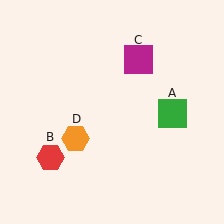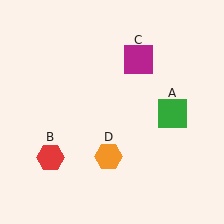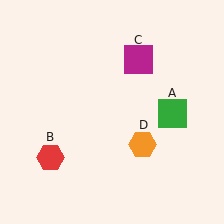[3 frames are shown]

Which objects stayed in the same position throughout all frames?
Green square (object A) and red hexagon (object B) and magenta square (object C) remained stationary.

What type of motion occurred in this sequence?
The orange hexagon (object D) rotated counterclockwise around the center of the scene.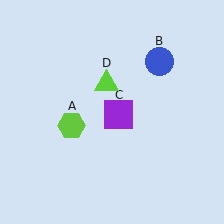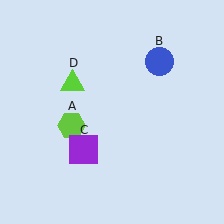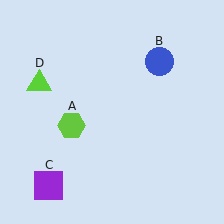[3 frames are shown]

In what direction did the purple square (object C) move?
The purple square (object C) moved down and to the left.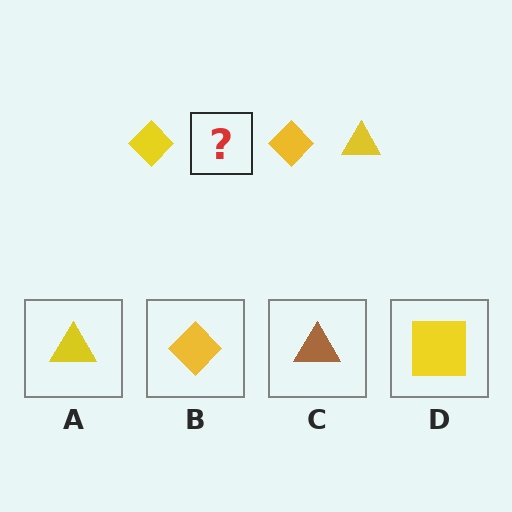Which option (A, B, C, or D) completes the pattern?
A.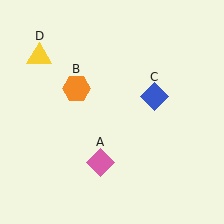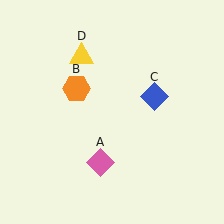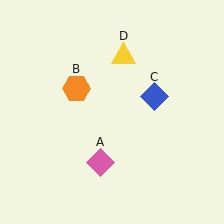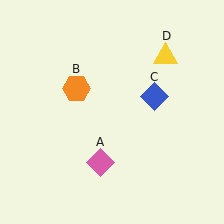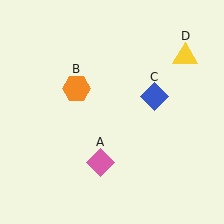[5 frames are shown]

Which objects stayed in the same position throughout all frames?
Pink diamond (object A) and orange hexagon (object B) and blue diamond (object C) remained stationary.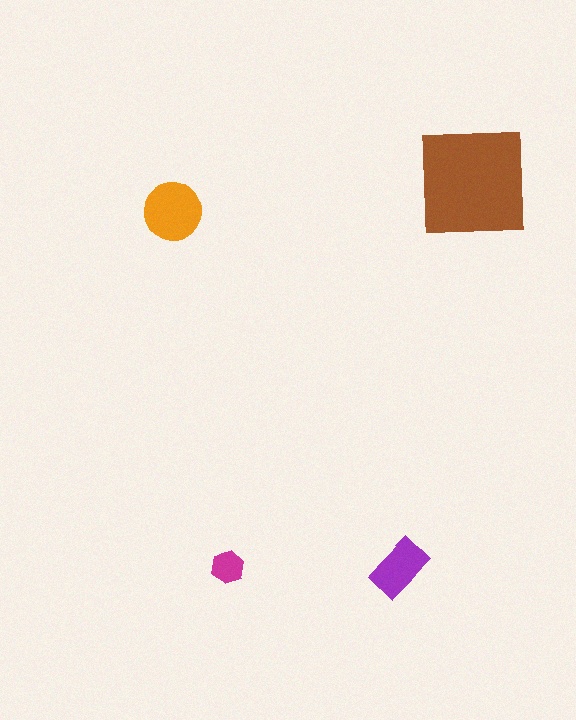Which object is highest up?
The brown square is topmost.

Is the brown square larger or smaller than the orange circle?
Larger.